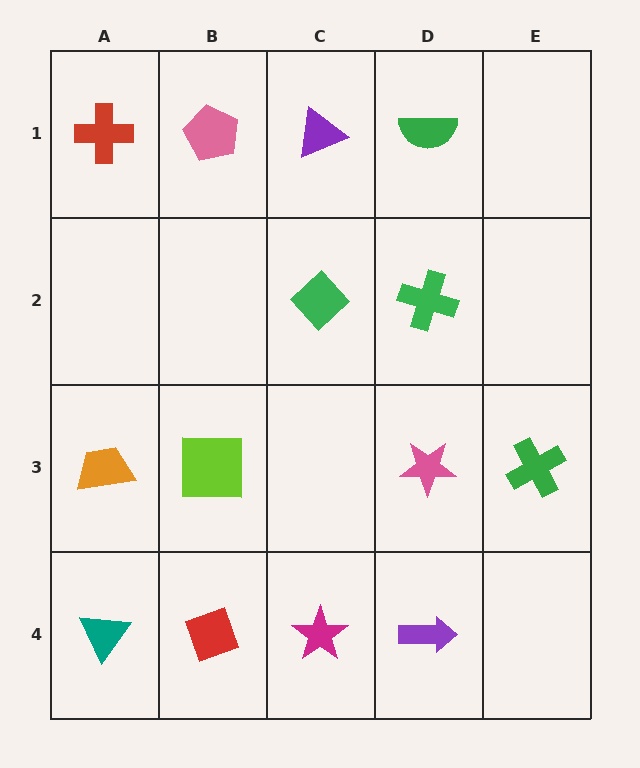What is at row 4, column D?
A purple arrow.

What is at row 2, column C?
A green diamond.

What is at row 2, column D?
A green cross.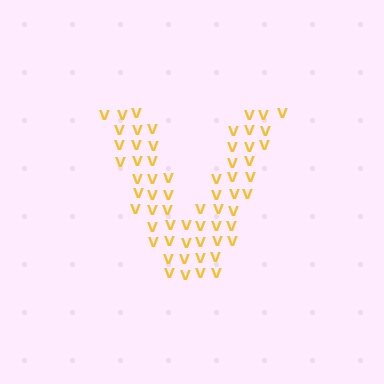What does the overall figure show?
The overall figure shows the letter V.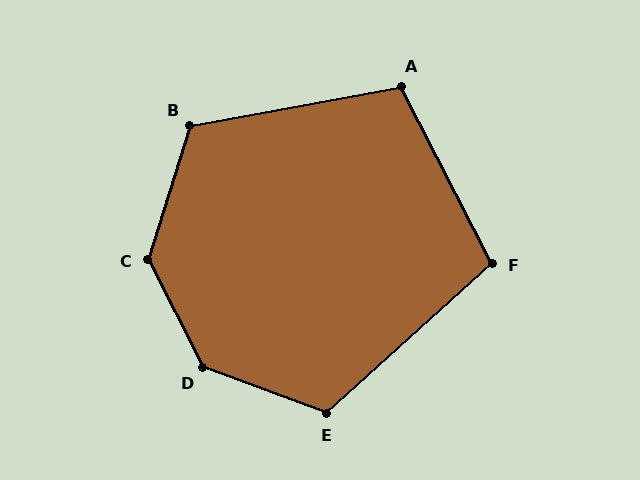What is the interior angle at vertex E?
Approximately 118 degrees (obtuse).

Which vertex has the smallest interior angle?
F, at approximately 105 degrees.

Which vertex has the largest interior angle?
D, at approximately 137 degrees.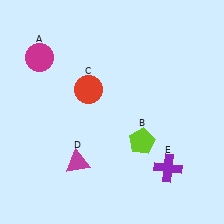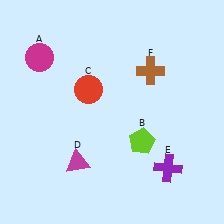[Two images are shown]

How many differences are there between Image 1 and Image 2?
There is 1 difference between the two images.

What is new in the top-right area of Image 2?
A brown cross (F) was added in the top-right area of Image 2.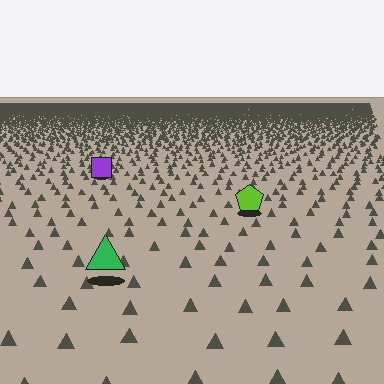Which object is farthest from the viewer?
The purple square is farthest from the viewer. It appears smaller and the ground texture around it is denser.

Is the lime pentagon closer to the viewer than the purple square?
Yes. The lime pentagon is closer — you can tell from the texture gradient: the ground texture is coarser near it.